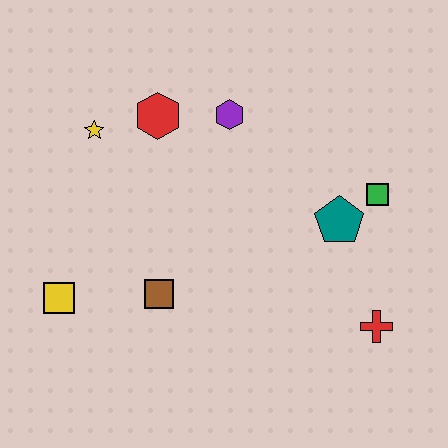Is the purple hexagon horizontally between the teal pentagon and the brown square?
Yes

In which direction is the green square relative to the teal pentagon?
The green square is to the right of the teal pentagon.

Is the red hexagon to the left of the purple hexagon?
Yes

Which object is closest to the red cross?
The teal pentagon is closest to the red cross.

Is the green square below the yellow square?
No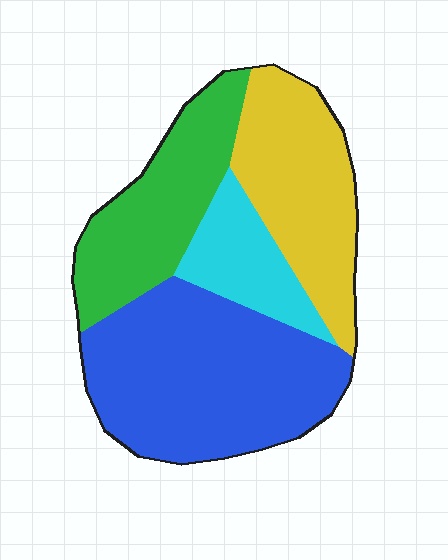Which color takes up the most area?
Blue, at roughly 40%.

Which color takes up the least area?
Cyan, at roughly 10%.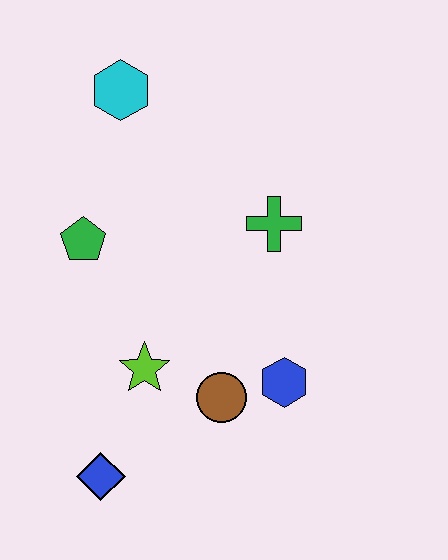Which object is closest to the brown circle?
The blue hexagon is closest to the brown circle.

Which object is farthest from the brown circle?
The cyan hexagon is farthest from the brown circle.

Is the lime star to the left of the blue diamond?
No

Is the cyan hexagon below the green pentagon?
No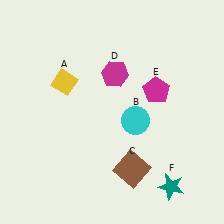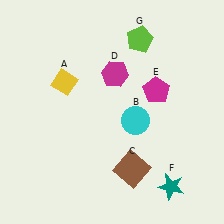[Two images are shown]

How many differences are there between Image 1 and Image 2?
There is 1 difference between the two images.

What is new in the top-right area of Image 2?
A lime pentagon (G) was added in the top-right area of Image 2.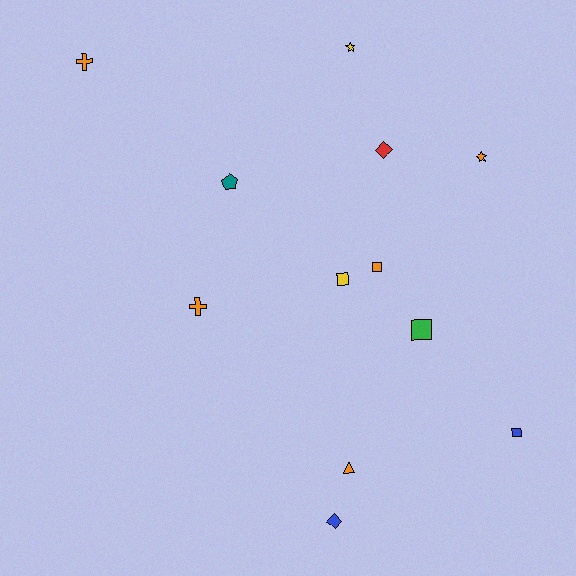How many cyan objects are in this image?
There are no cyan objects.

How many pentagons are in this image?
There is 1 pentagon.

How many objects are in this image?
There are 12 objects.